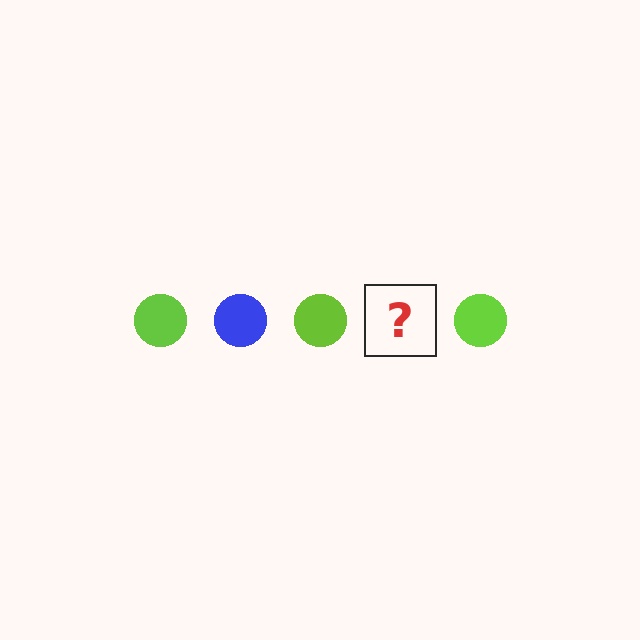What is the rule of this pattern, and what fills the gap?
The rule is that the pattern cycles through lime, blue circles. The gap should be filled with a blue circle.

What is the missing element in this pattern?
The missing element is a blue circle.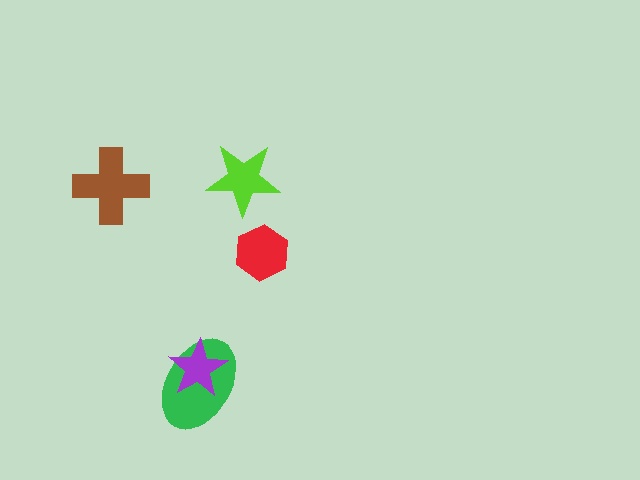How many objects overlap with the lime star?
0 objects overlap with the lime star.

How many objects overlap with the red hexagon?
0 objects overlap with the red hexagon.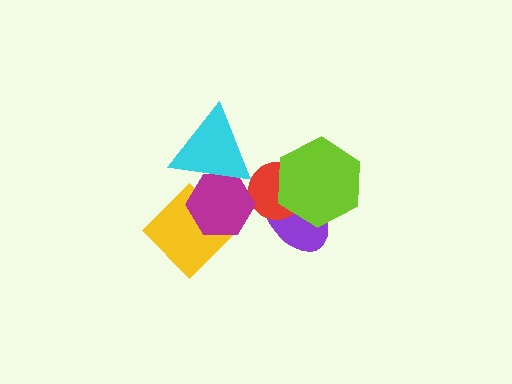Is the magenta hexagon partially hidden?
Yes, it is partially covered by another shape.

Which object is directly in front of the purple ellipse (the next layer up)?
The red circle is directly in front of the purple ellipse.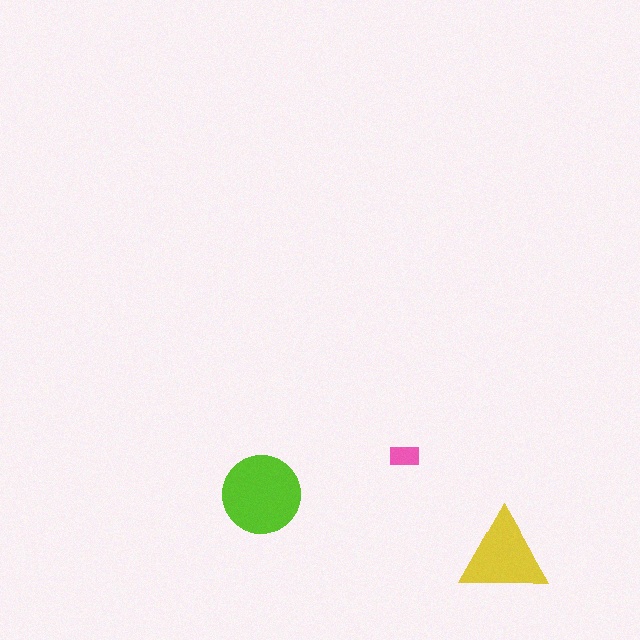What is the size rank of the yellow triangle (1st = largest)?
2nd.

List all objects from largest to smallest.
The lime circle, the yellow triangle, the pink rectangle.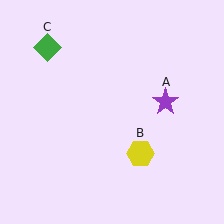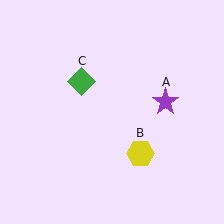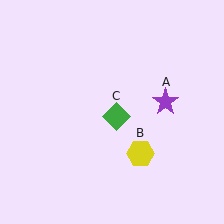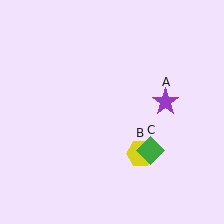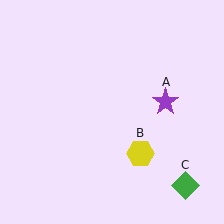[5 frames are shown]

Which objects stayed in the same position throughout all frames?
Purple star (object A) and yellow hexagon (object B) remained stationary.